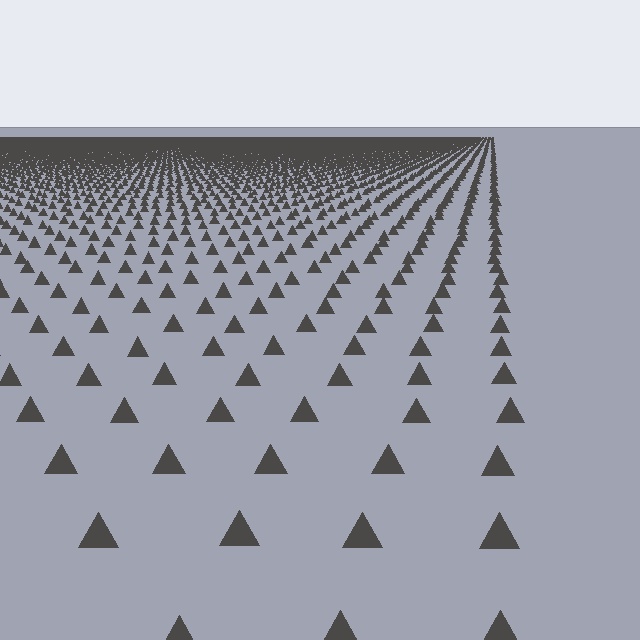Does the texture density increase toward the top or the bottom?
Density increases toward the top.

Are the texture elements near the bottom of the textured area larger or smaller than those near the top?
Larger. Near the bottom, elements are closer to the viewer and appear at a bigger on-screen size.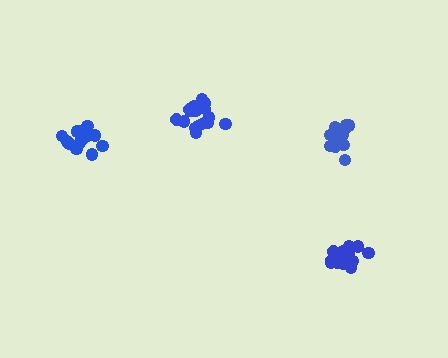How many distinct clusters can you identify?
There are 4 distinct clusters.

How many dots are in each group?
Group 1: 17 dots, Group 2: 14 dots, Group 3: 17 dots, Group 4: 19 dots (67 total).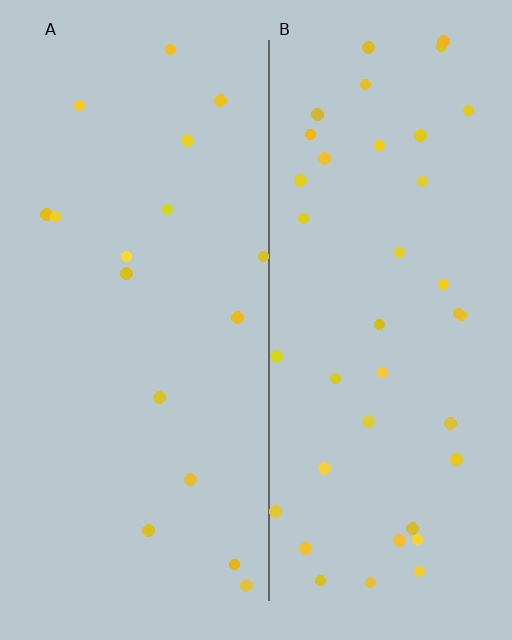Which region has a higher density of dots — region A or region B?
B (the right).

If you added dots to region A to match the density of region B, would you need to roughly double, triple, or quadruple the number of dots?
Approximately double.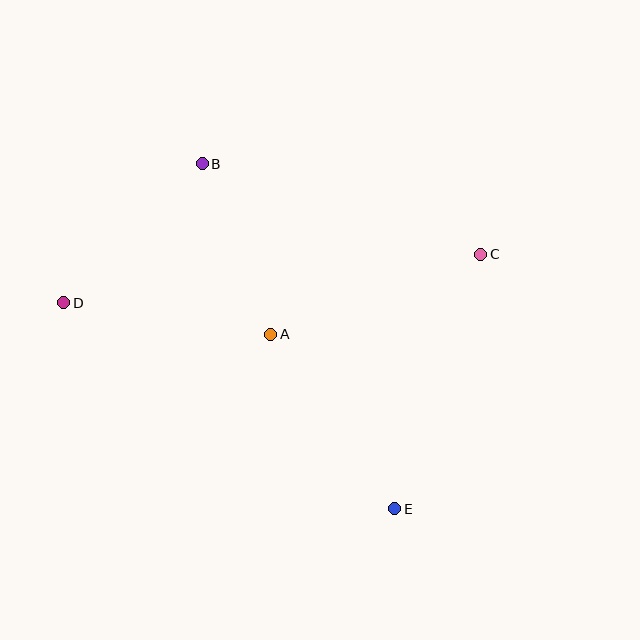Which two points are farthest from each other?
Points C and D are farthest from each other.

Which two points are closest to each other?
Points A and B are closest to each other.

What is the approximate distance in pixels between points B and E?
The distance between B and E is approximately 395 pixels.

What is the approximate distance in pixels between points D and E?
The distance between D and E is approximately 390 pixels.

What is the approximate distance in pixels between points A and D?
The distance between A and D is approximately 209 pixels.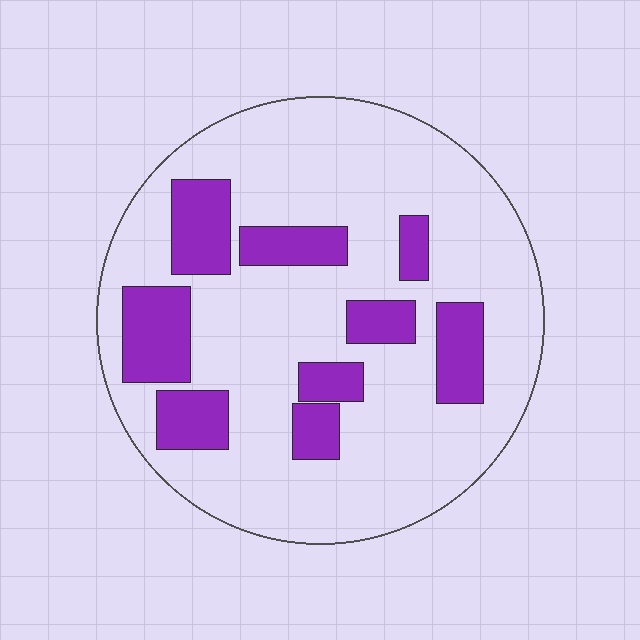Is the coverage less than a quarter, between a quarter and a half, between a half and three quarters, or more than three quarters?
Less than a quarter.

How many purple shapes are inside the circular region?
9.